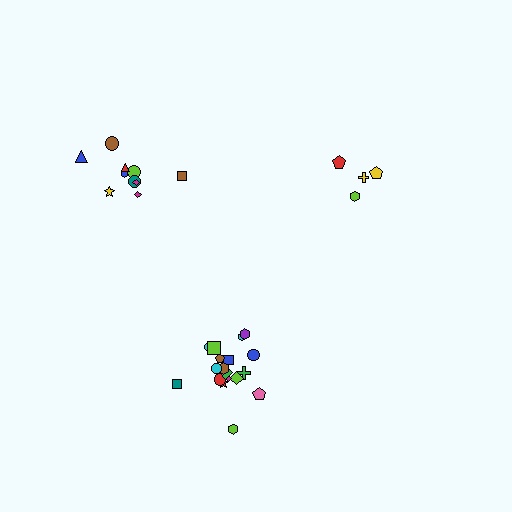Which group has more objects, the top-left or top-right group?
The top-left group.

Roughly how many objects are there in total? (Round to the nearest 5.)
Roughly 30 objects in total.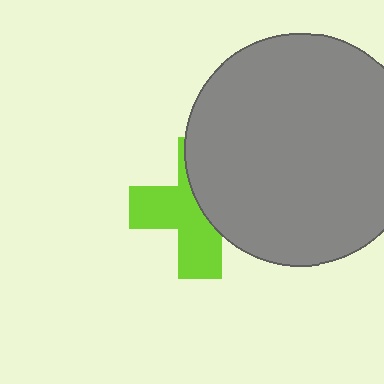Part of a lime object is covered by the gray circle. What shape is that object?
It is a cross.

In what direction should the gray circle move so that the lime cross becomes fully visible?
The gray circle should move right. That is the shortest direction to clear the overlap and leave the lime cross fully visible.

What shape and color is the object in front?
The object in front is a gray circle.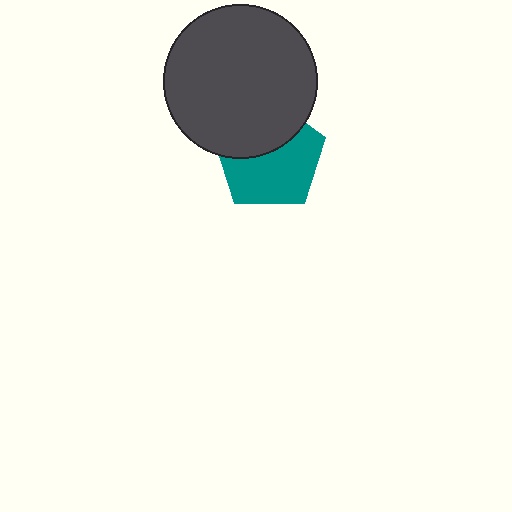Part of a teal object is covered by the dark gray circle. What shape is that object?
It is a pentagon.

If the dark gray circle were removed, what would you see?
You would see the complete teal pentagon.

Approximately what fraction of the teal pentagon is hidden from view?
Roughly 41% of the teal pentagon is hidden behind the dark gray circle.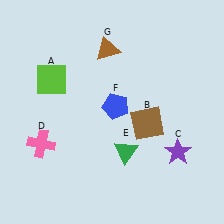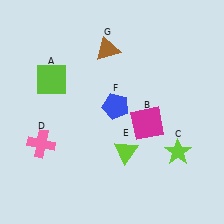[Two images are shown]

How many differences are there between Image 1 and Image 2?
There are 3 differences between the two images.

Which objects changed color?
B changed from brown to magenta. C changed from purple to lime. E changed from green to lime.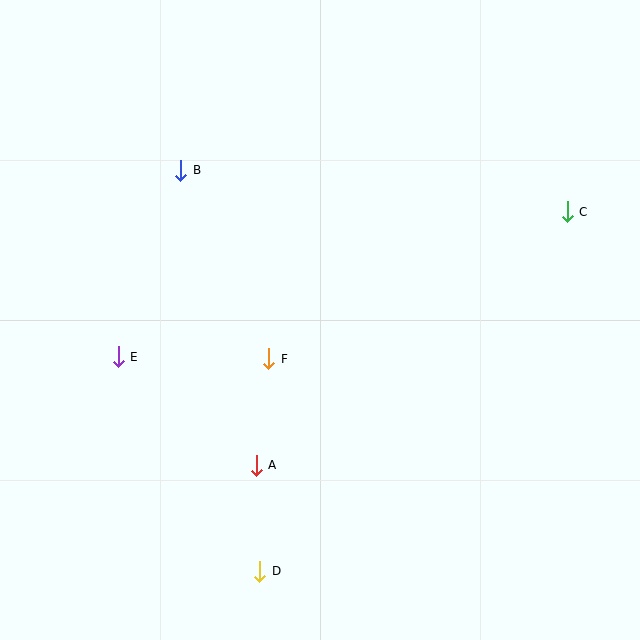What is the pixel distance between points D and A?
The distance between D and A is 106 pixels.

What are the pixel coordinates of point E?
Point E is at (118, 357).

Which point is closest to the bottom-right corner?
Point D is closest to the bottom-right corner.